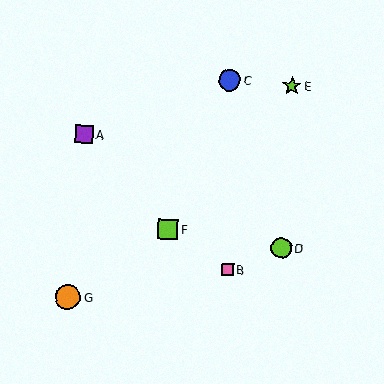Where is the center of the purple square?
The center of the purple square is at (84, 135).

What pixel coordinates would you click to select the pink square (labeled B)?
Click at (227, 270) to select the pink square B.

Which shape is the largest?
The orange circle (labeled G) is the largest.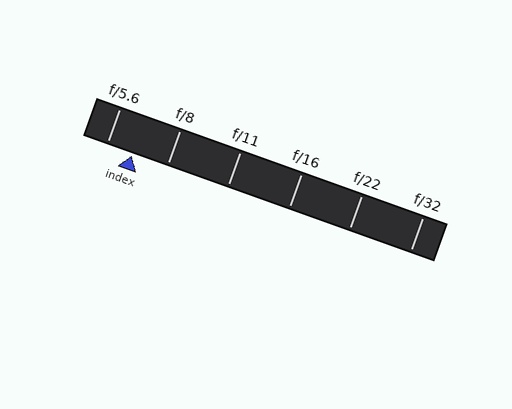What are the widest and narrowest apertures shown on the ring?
The widest aperture shown is f/5.6 and the narrowest is f/32.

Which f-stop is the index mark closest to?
The index mark is closest to f/5.6.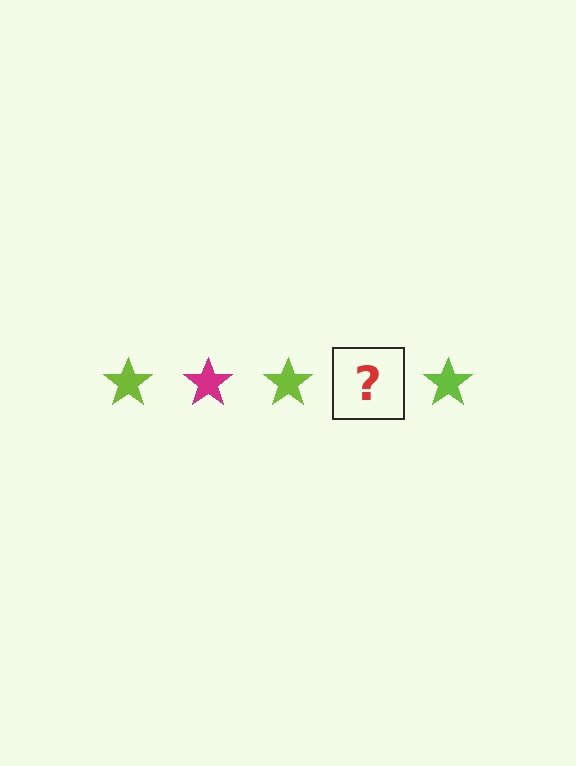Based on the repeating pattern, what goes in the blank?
The blank should be a magenta star.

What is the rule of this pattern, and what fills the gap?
The rule is that the pattern cycles through lime, magenta stars. The gap should be filled with a magenta star.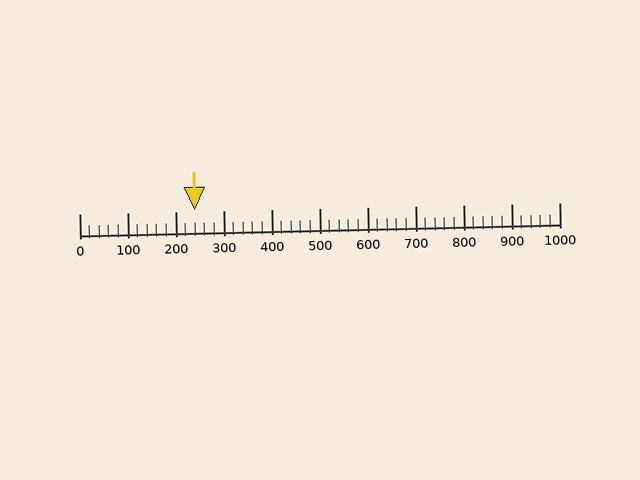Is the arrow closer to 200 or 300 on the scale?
The arrow is closer to 200.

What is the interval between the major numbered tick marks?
The major tick marks are spaced 100 units apart.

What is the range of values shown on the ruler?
The ruler shows values from 0 to 1000.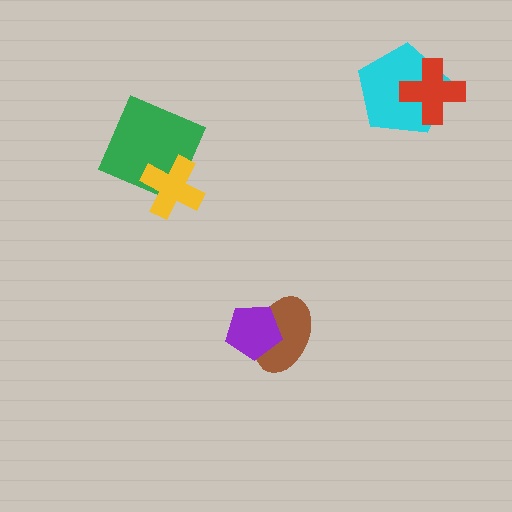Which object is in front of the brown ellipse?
The purple pentagon is in front of the brown ellipse.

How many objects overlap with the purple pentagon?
1 object overlaps with the purple pentagon.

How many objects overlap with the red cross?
1 object overlaps with the red cross.